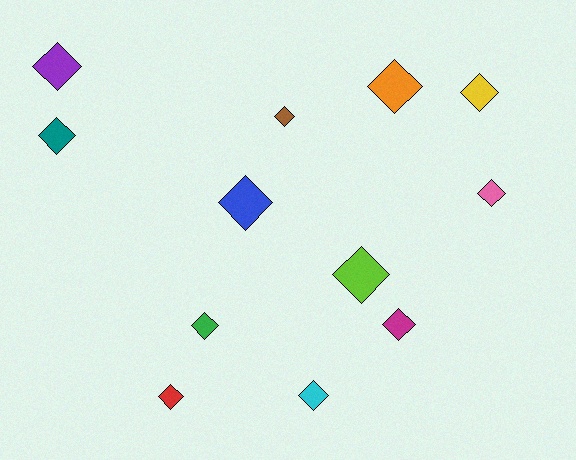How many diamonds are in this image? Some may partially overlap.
There are 12 diamonds.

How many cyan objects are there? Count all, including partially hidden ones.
There is 1 cyan object.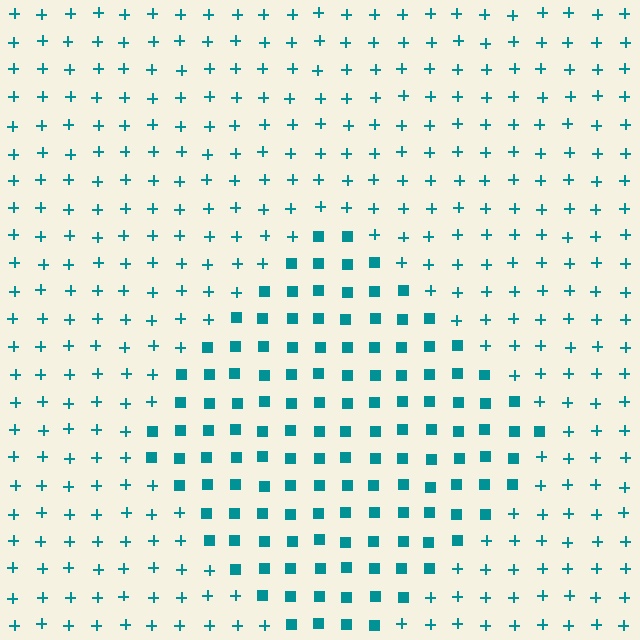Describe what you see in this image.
The image is filled with small teal elements arranged in a uniform grid. A diamond-shaped region contains squares, while the surrounding area contains plus signs. The boundary is defined purely by the change in element shape.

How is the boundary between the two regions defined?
The boundary is defined by a change in element shape: squares inside vs. plus signs outside. All elements share the same color and spacing.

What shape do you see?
I see a diamond.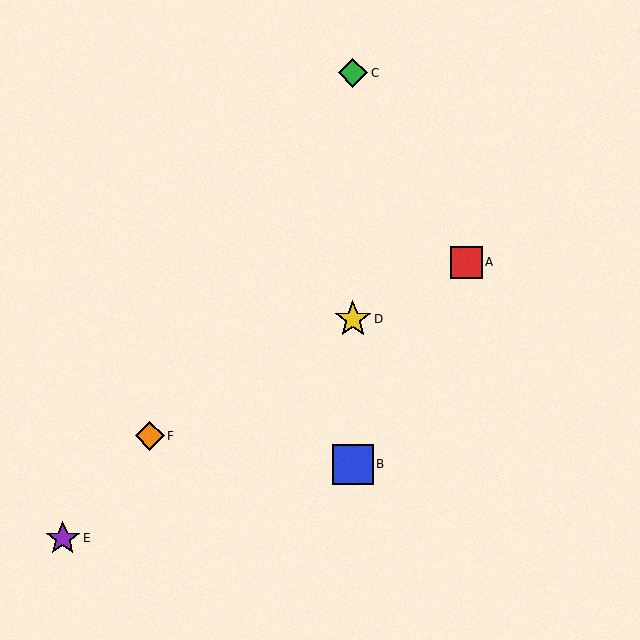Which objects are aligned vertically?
Objects B, C, D are aligned vertically.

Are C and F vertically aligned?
No, C is at x≈353 and F is at x≈150.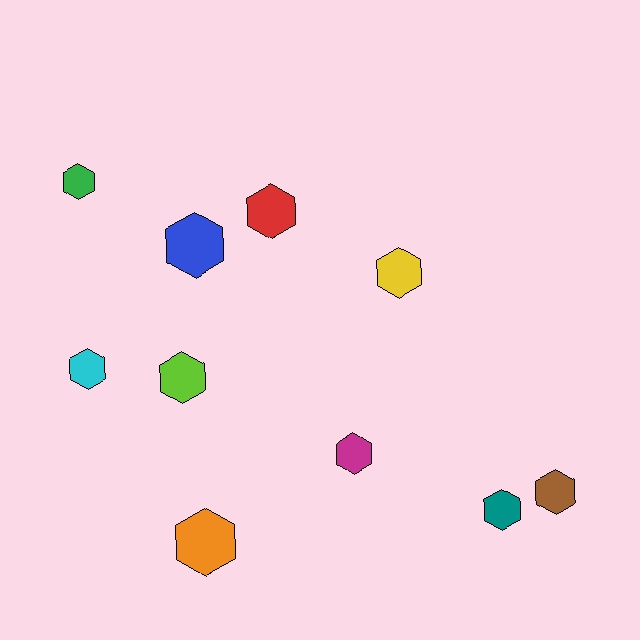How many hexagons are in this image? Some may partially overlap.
There are 10 hexagons.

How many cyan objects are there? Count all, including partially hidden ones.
There is 1 cyan object.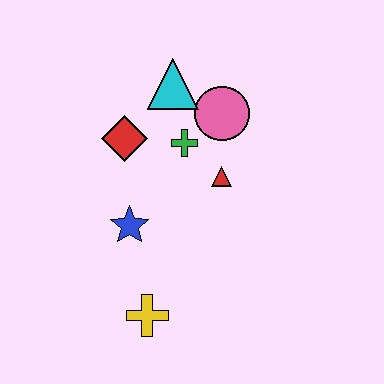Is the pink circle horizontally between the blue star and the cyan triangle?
No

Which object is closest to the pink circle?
The green cross is closest to the pink circle.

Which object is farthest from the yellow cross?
The cyan triangle is farthest from the yellow cross.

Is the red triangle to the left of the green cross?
No